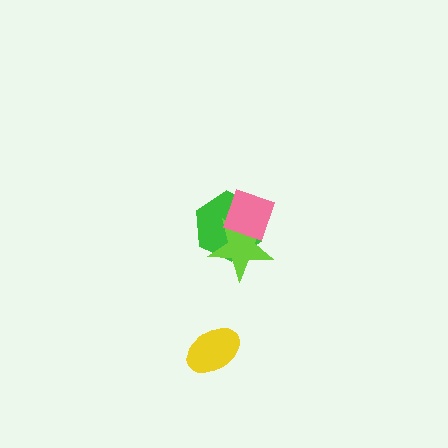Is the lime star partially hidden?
Yes, it is partially covered by another shape.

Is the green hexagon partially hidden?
Yes, it is partially covered by another shape.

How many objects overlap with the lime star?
2 objects overlap with the lime star.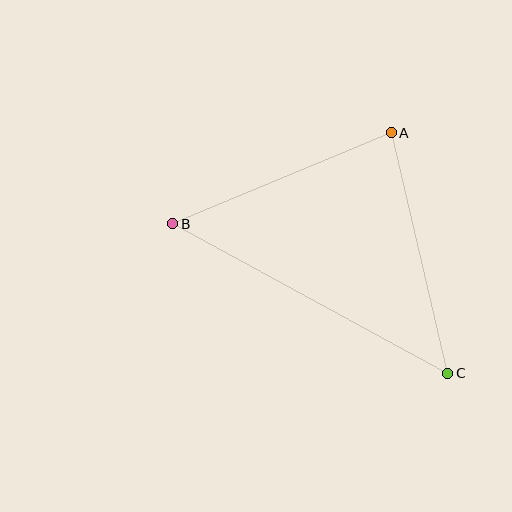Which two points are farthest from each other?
Points B and C are farthest from each other.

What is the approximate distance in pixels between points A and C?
The distance between A and C is approximately 247 pixels.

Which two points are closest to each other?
Points A and B are closest to each other.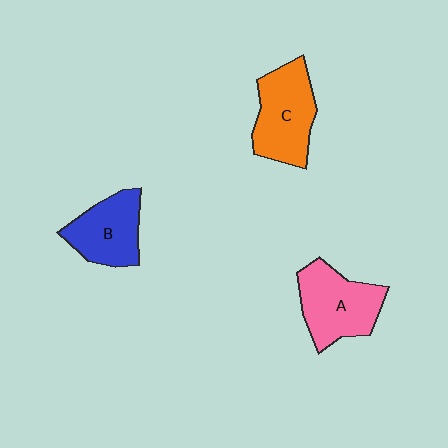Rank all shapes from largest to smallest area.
From largest to smallest: C (orange), A (pink), B (blue).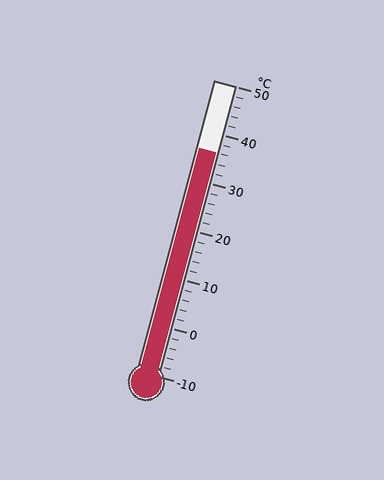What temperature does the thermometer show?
The thermometer shows approximately 36°C.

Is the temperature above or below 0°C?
The temperature is above 0°C.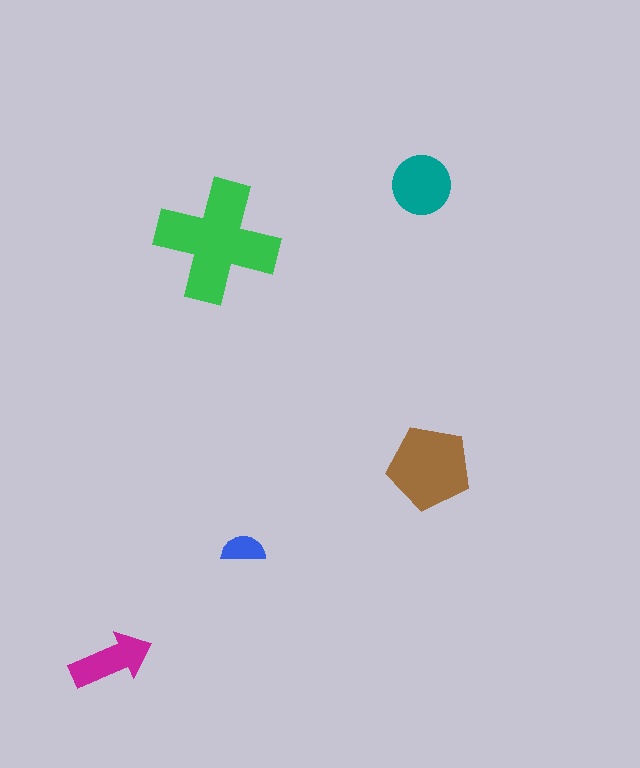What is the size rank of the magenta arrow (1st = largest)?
4th.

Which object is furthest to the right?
The brown pentagon is rightmost.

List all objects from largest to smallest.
The green cross, the brown pentagon, the teal circle, the magenta arrow, the blue semicircle.